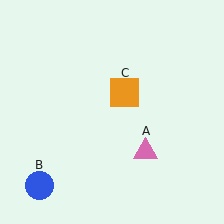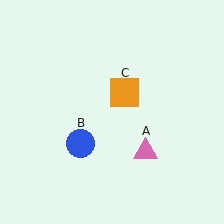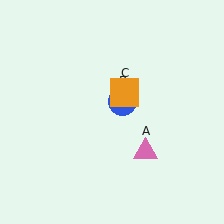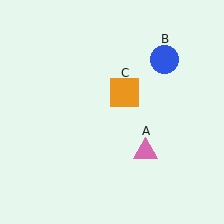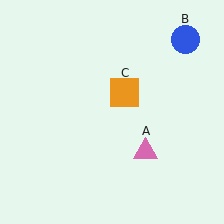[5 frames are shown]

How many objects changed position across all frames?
1 object changed position: blue circle (object B).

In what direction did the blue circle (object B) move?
The blue circle (object B) moved up and to the right.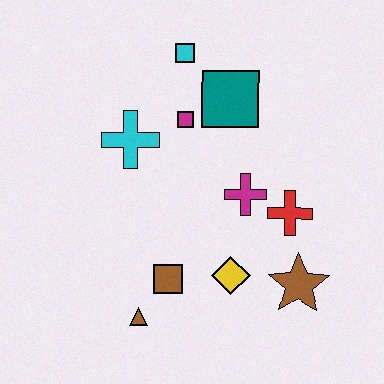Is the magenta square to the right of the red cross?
No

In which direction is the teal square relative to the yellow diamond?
The teal square is above the yellow diamond.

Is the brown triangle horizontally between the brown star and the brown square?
No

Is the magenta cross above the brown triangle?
Yes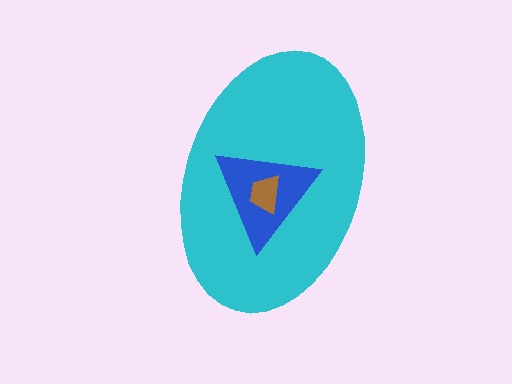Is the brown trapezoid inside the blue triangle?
Yes.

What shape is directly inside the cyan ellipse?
The blue triangle.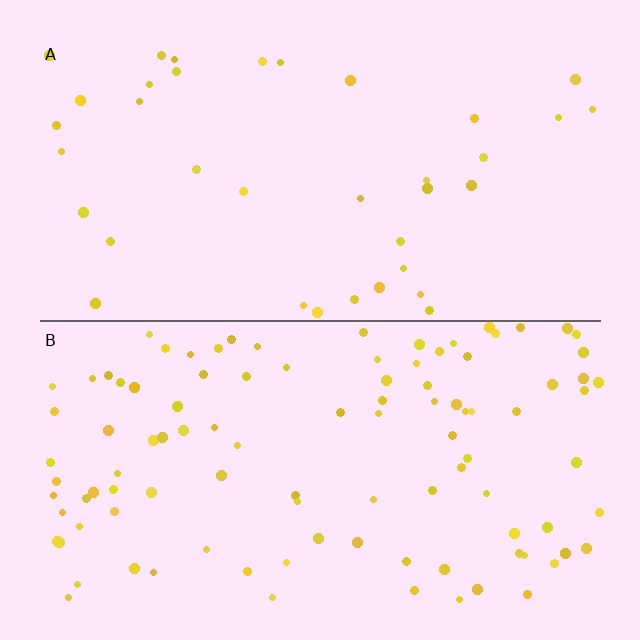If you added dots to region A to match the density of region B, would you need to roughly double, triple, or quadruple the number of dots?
Approximately triple.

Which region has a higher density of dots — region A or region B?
B (the bottom).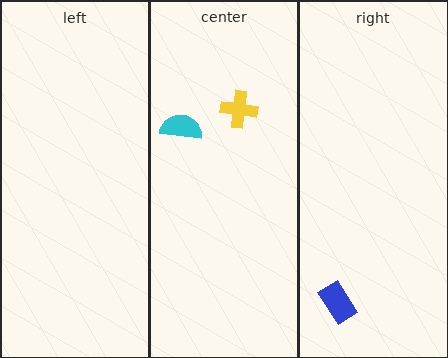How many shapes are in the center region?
2.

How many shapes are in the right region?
1.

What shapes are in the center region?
The yellow cross, the cyan semicircle.